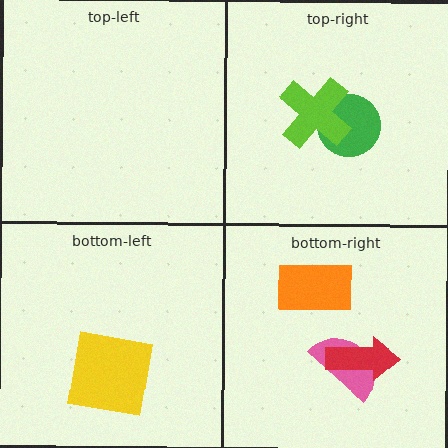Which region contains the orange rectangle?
The bottom-right region.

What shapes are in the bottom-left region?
The yellow square.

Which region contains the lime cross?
The top-right region.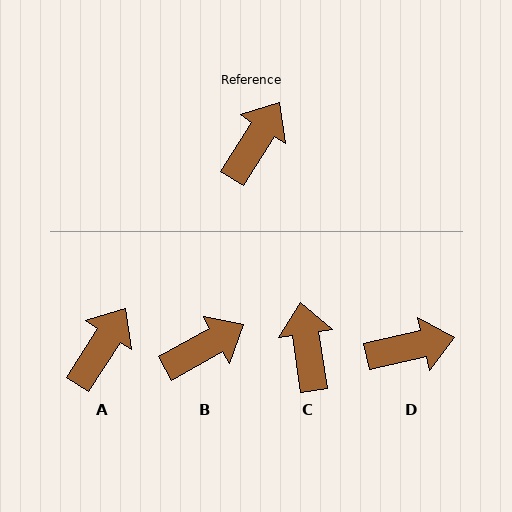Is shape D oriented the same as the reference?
No, it is off by about 45 degrees.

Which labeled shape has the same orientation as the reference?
A.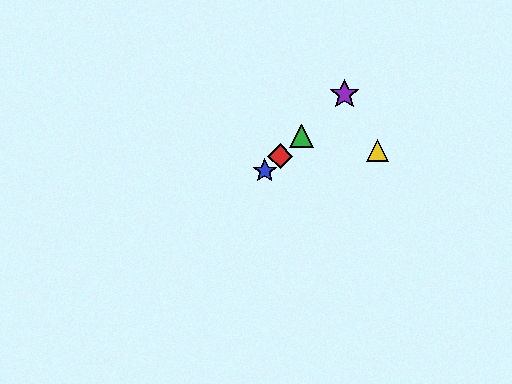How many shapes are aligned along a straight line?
4 shapes (the red diamond, the blue star, the green triangle, the purple star) are aligned along a straight line.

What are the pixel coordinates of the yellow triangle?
The yellow triangle is at (378, 151).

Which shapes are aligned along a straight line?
The red diamond, the blue star, the green triangle, the purple star are aligned along a straight line.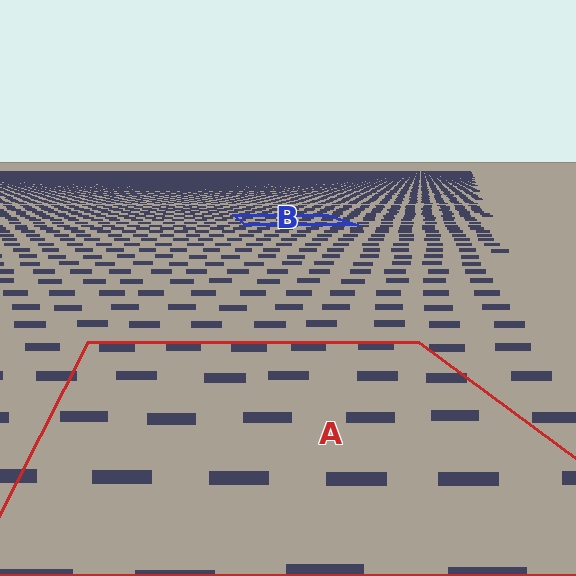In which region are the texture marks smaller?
The texture marks are smaller in region B, because it is farther away.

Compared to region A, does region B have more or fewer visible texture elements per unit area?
Region B has more texture elements per unit area — they are packed more densely because it is farther away.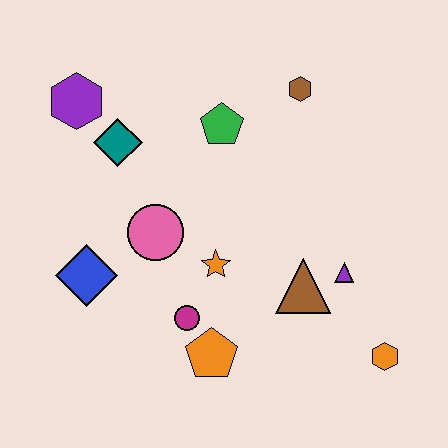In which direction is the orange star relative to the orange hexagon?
The orange star is to the left of the orange hexagon.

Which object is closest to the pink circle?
The orange star is closest to the pink circle.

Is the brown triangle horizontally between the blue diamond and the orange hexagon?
Yes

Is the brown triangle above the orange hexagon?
Yes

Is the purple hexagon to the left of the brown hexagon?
Yes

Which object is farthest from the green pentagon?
The orange hexagon is farthest from the green pentagon.